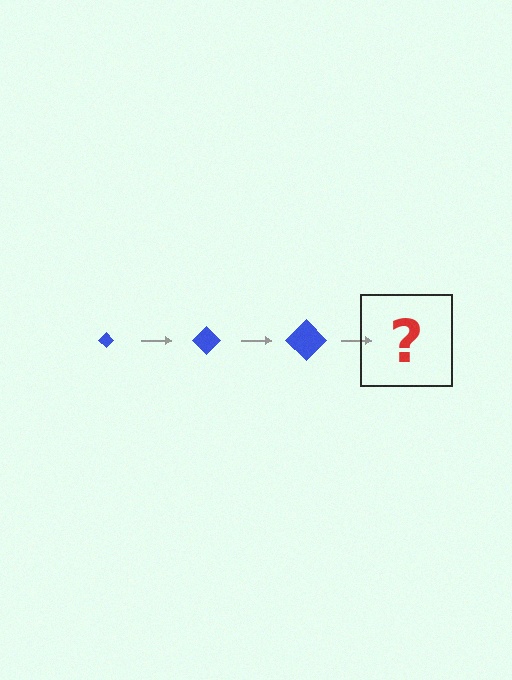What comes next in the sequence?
The next element should be a blue diamond, larger than the previous one.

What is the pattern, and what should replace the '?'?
The pattern is that the diamond gets progressively larger each step. The '?' should be a blue diamond, larger than the previous one.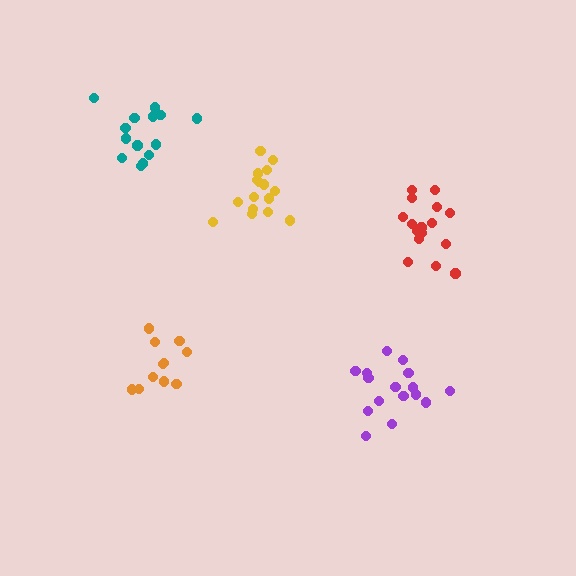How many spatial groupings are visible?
There are 5 spatial groupings.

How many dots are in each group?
Group 1: 16 dots, Group 2: 16 dots, Group 3: 11 dots, Group 4: 16 dots, Group 5: 14 dots (73 total).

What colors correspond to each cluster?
The clusters are colored: purple, red, orange, yellow, teal.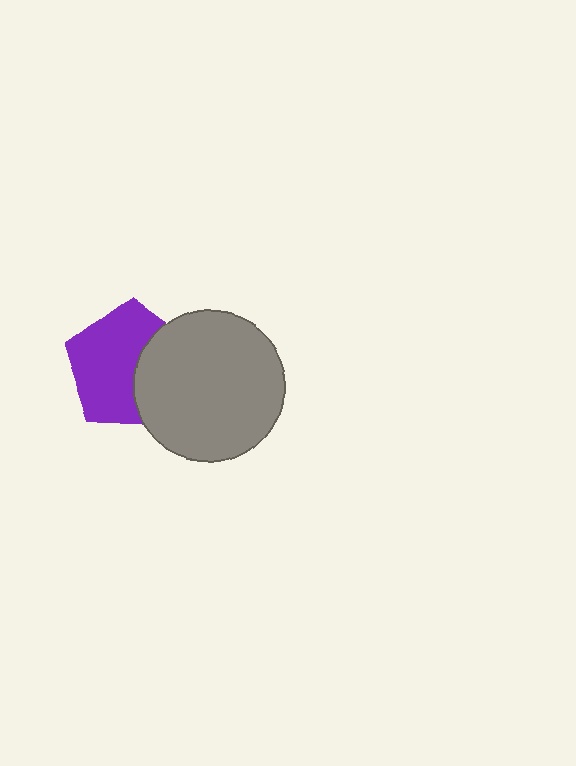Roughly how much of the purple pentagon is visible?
About half of it is visible (roughly 63%).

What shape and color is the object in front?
The object in front is a gray circle.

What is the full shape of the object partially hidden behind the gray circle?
The partially hidden object is a purple pentagon.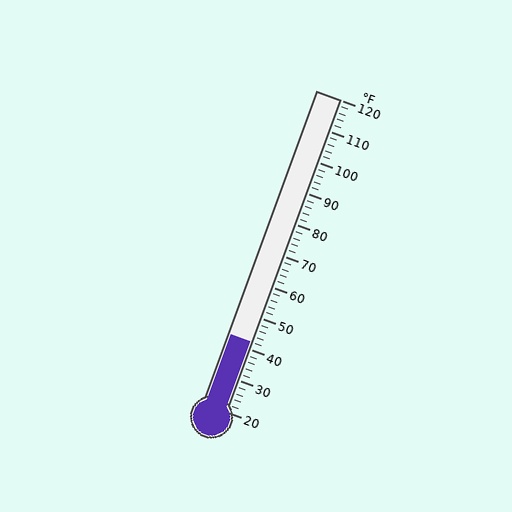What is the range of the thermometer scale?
The thermometer scale ranges from 20°F to 120°F.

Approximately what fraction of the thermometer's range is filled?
The thermometer is filled to approximately 20% of its range.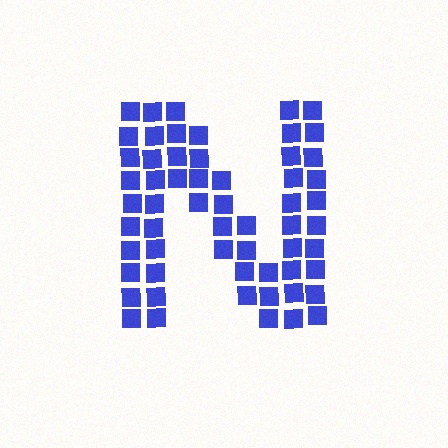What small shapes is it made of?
It is made of small squares.